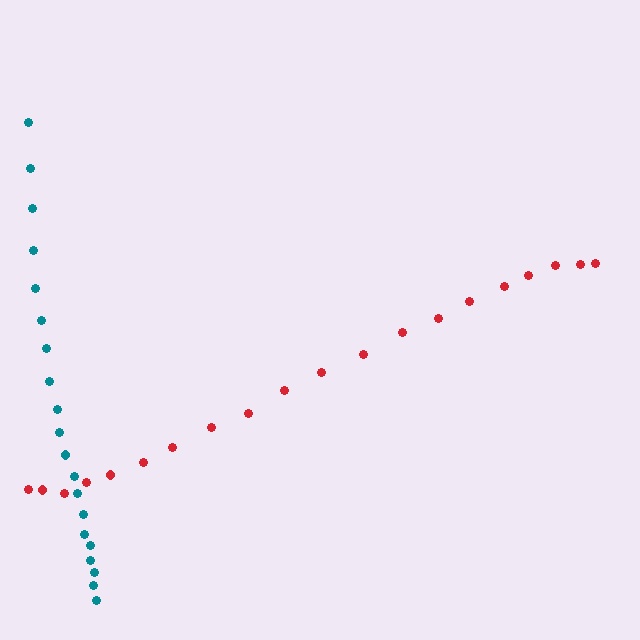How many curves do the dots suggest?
There are 2 distinct paths.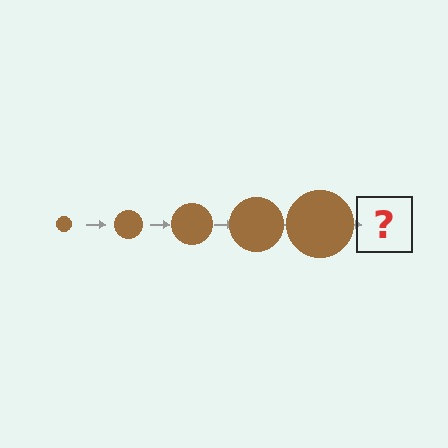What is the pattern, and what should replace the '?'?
The pattern is that the circle gets progressively larger each step. The '?' should be a brown circle, larger than the previous one.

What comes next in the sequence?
The next element should be a brown circle, larger than the previous one.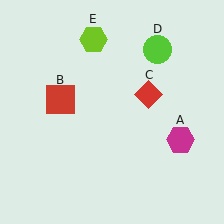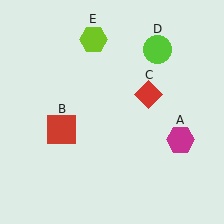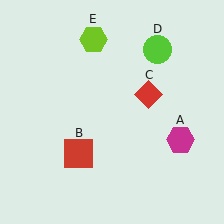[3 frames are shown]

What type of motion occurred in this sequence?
The red square (object B) rotated counterclockwise around the center of the scene.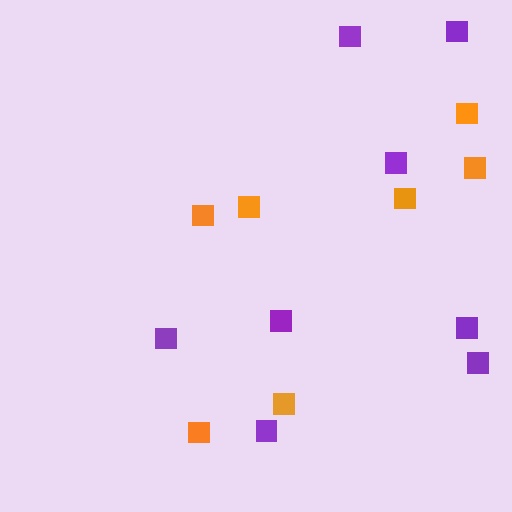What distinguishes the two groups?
There are 2 groups: one group of purple squares (8) and one group of orange squares (7).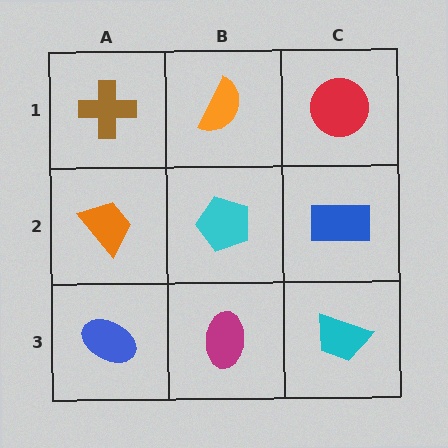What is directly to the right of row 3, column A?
A magenta ellipse.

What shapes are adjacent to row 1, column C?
A blue rectangle (row 2, column C), an orange semicircle (row 1, column B).